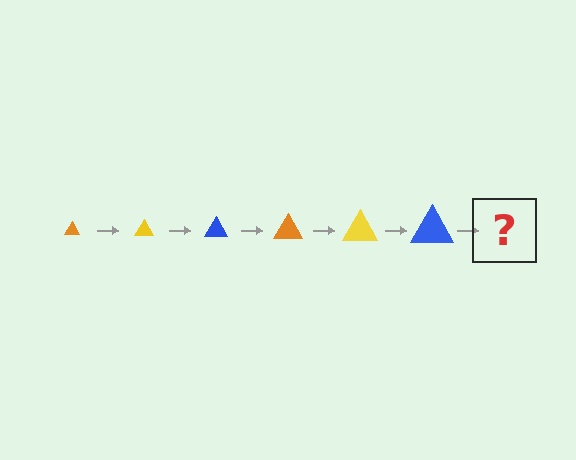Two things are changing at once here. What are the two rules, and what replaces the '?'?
The two rules are that the triangle grows larger each step and the color cycles through orange, yellow, and blue. The '?' should be an orange triangle, larger than the previous one.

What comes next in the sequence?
The next element should be an orange triangle, larger than the previous one.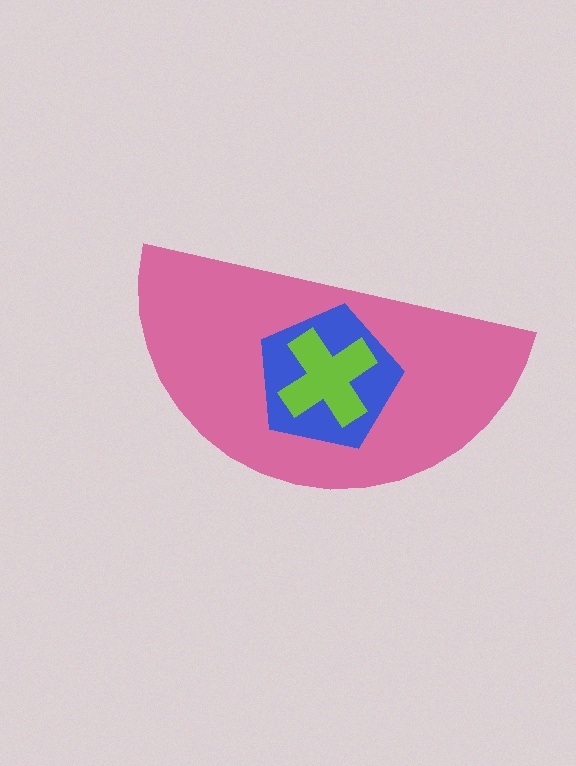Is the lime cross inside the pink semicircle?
Yes.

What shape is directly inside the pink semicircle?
The blue pentagon.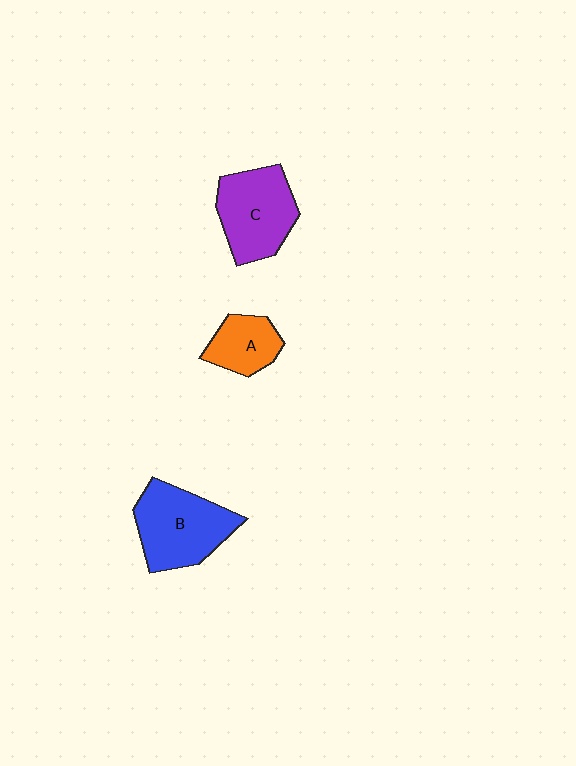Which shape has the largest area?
Shape B (blue).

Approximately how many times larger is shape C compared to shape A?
Approximately 1.7 times.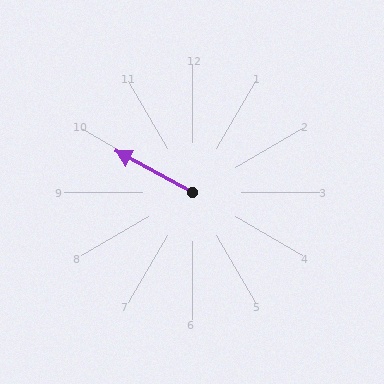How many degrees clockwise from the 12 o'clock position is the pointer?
Approximately 298 degrees.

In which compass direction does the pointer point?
Northwest.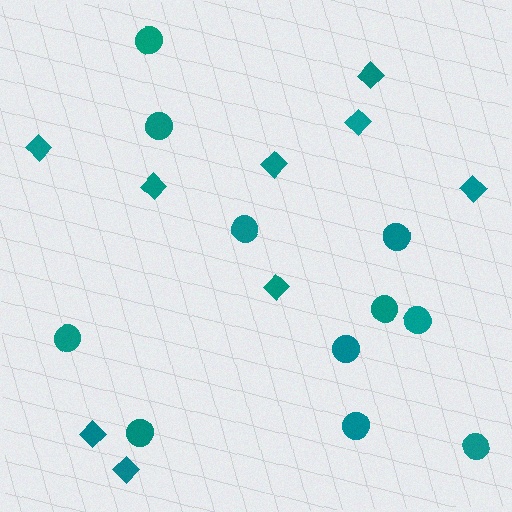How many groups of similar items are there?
There are 2 groups: one group of circles (11) and one group of diamonds (9).